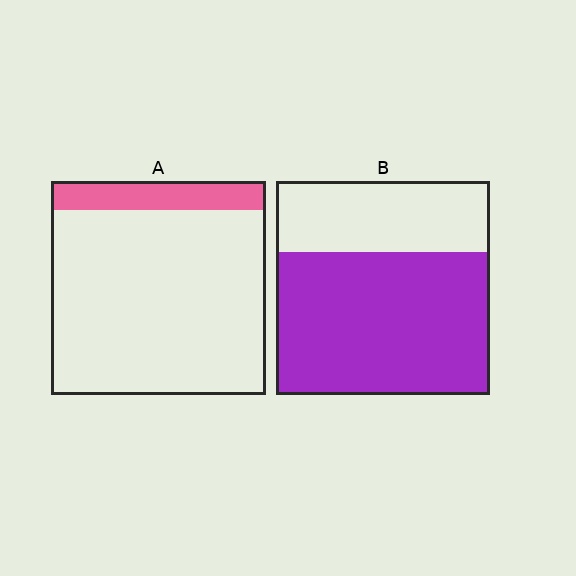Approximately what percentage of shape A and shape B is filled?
A is approximately 15% and B is approximately 65%.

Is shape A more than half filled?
No.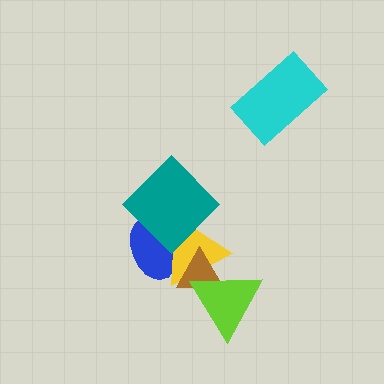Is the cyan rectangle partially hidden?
No, no other shape covers it.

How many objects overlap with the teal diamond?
2 objects overlap with the teal diamond.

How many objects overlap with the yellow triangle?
4 objects overlap with the yellow triangle.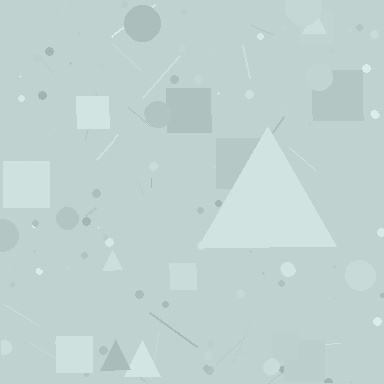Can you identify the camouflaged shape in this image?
The camouflaged shape is a triangle.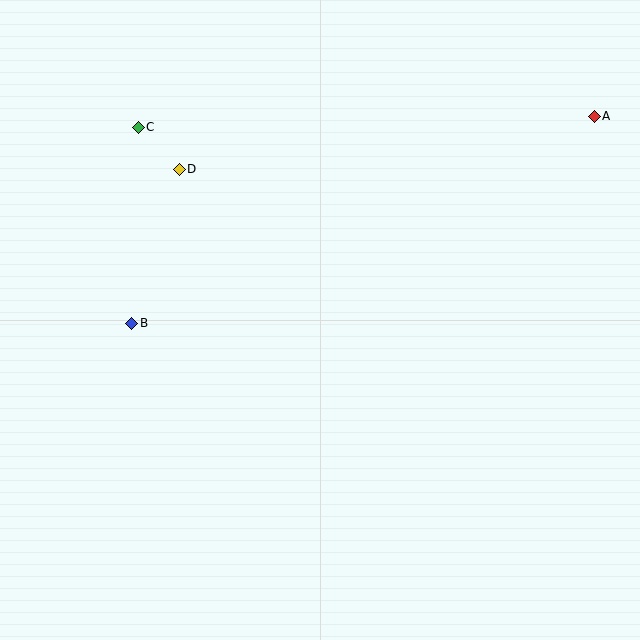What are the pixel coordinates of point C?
Point C is at (138, 127).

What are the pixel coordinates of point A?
Point A is at (594, 116).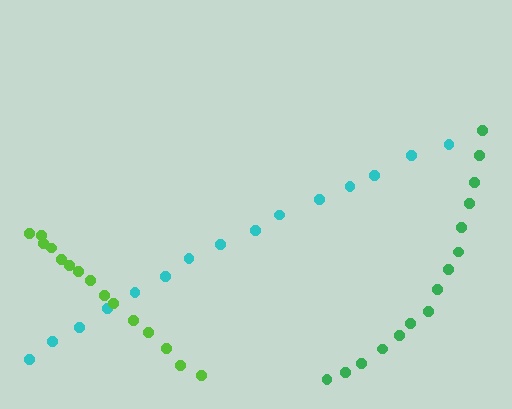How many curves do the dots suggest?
There are 3 distinct paths.